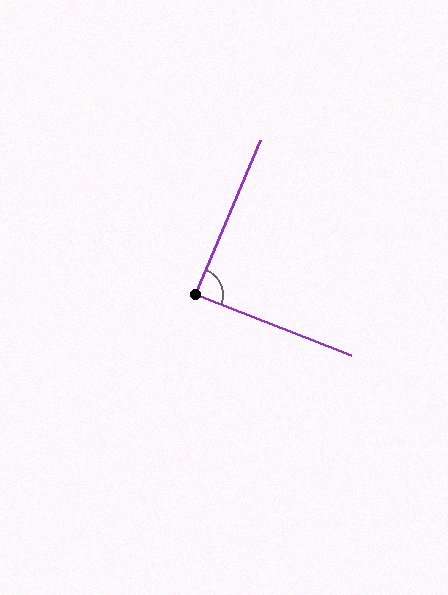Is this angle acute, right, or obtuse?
It is approximately a right angle.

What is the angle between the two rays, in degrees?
Approximately 89 degrees.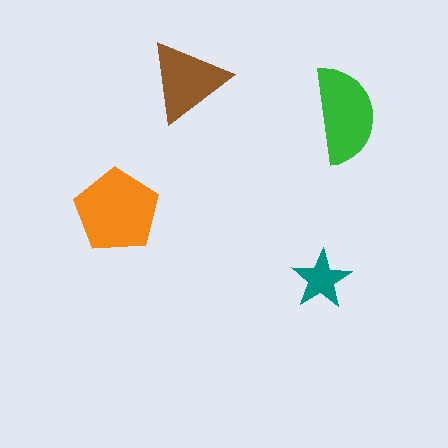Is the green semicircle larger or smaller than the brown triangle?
Larger.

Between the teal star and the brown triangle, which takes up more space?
The brown triangle.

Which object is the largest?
The orange pentagon.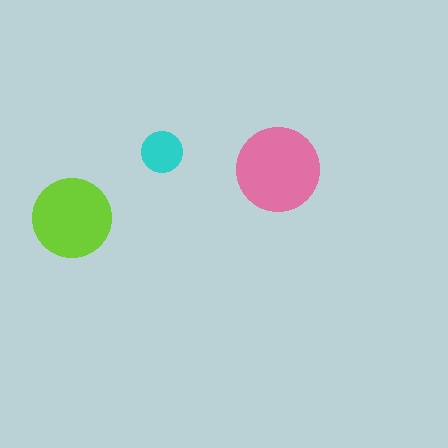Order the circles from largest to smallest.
the pink one, the lime one, the cyan one.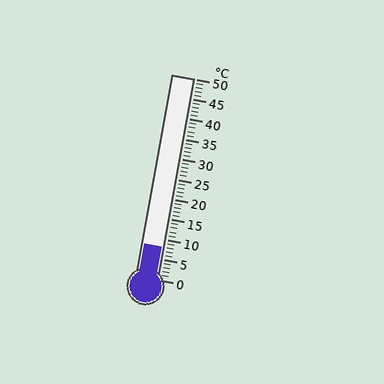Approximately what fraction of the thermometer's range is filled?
The thermometer is filled to approximately 15% of its range.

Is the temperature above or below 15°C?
The temperature is below 15°C.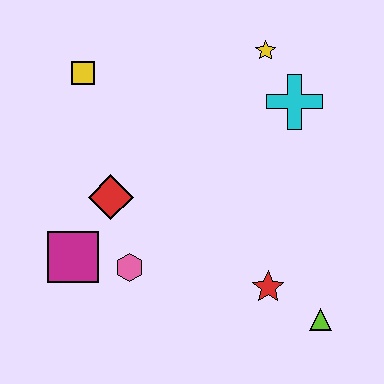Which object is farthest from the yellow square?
The lime triangle is farthest from the yellow square.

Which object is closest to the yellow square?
The red diamond is closest to the yellow square.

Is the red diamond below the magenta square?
No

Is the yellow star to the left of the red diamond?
No